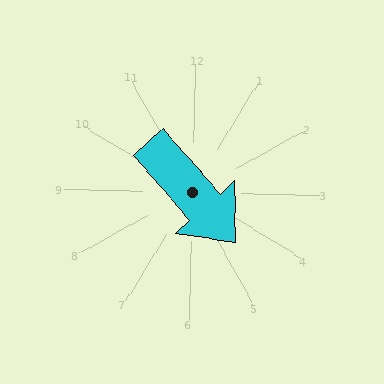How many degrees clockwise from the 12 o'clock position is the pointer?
Approximately 138 degrees.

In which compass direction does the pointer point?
Southeast.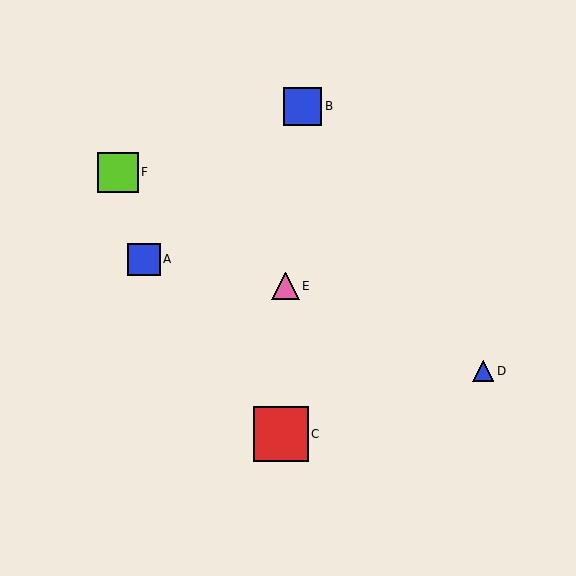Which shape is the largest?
The red square (labeled C) is the largest.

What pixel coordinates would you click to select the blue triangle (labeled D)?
Click at (483, 371) to select the blue triangle D.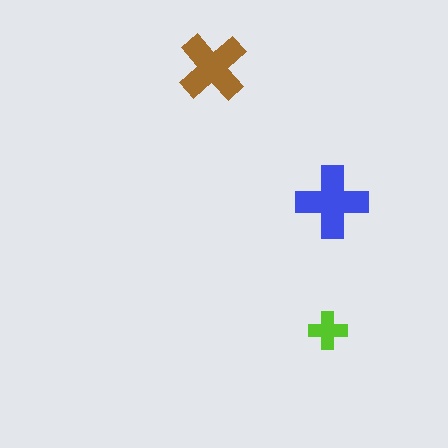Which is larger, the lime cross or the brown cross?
The brown one.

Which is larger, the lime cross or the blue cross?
The blue one.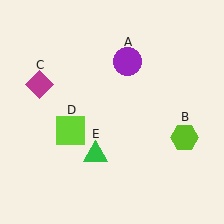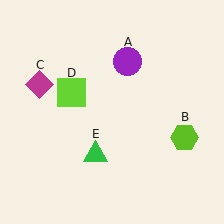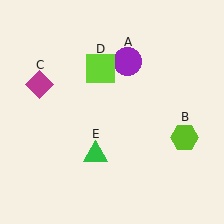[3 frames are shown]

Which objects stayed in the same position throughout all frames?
Purple circle (object A) and lime hexagon (object B) and magenta diamond (object C) and green triangle (object E) remained stationary.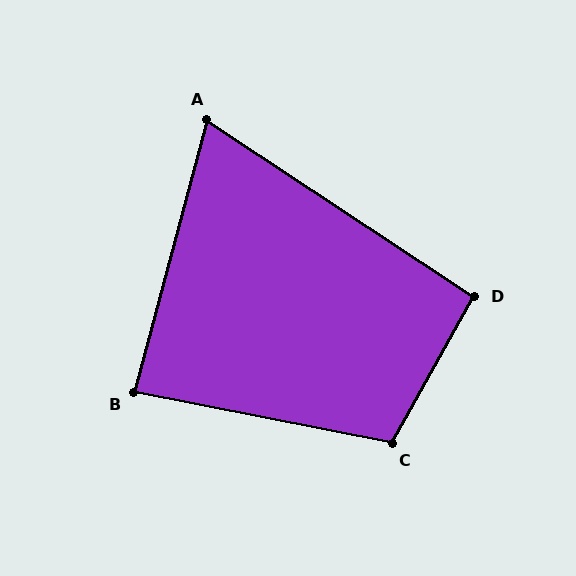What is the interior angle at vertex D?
Approximately 94 degrees (approximately right).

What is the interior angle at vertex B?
Approximately 86 degrees (approximately right).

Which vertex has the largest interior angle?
C, at approximately 108 degrees.